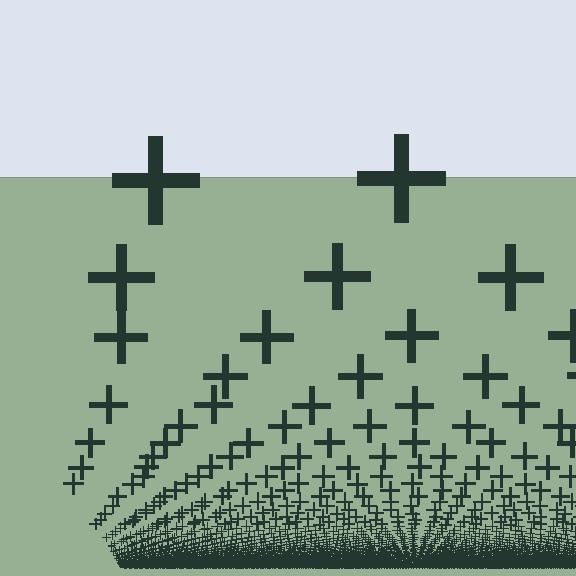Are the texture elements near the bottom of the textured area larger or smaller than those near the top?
Smaller. The gradient is inverted — elements near the bottom are smaller and denser.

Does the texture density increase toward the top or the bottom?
Density increases toward the bottom.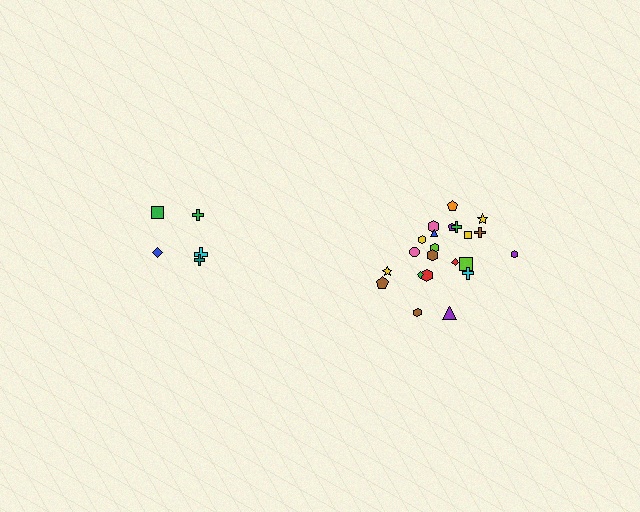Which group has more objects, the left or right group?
The right group.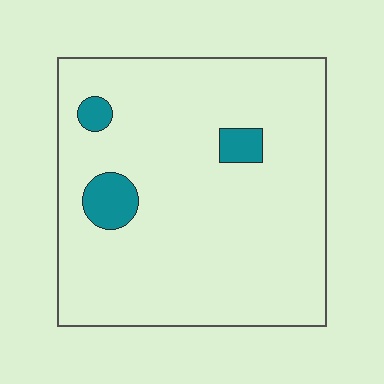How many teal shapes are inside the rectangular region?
3.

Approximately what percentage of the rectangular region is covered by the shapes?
Approximately 5%.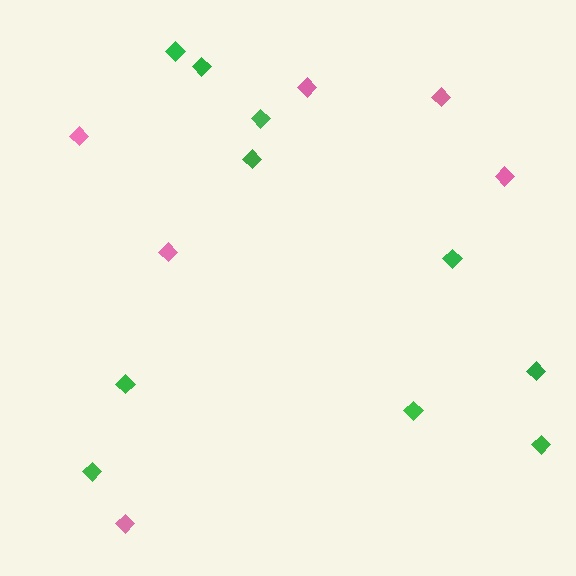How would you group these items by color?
There are 2 groups: one group of pink diamonds (6) and one group of green diamonds (10).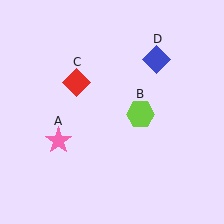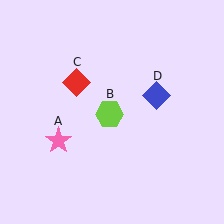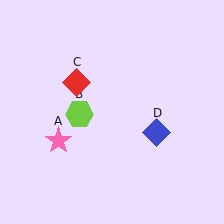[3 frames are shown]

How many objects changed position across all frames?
2 objects changed position: lime hexagon (object B), blue diamond (object D).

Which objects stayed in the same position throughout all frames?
Pink star (object A) and red diamond (object C) remained stationary.